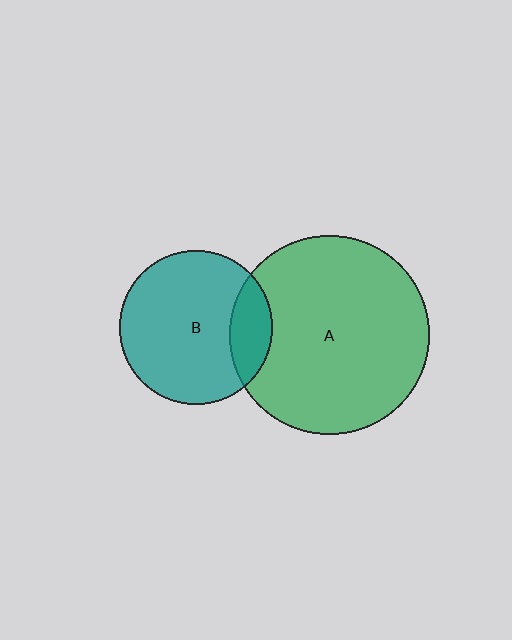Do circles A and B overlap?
Yes.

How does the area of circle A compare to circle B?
Approximately 1.7 times.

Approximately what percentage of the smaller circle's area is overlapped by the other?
Approximately 20%.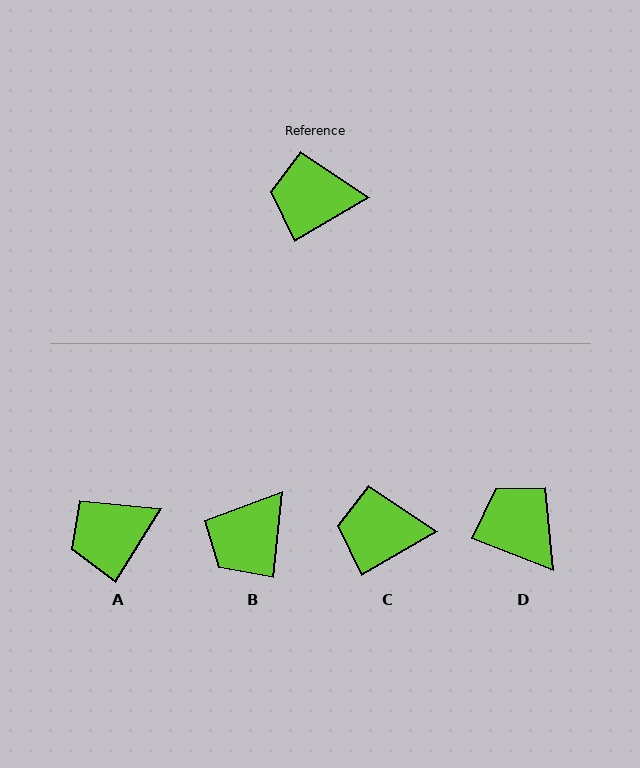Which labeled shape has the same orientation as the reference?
C.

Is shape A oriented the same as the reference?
No, it is off by about 28 degrees.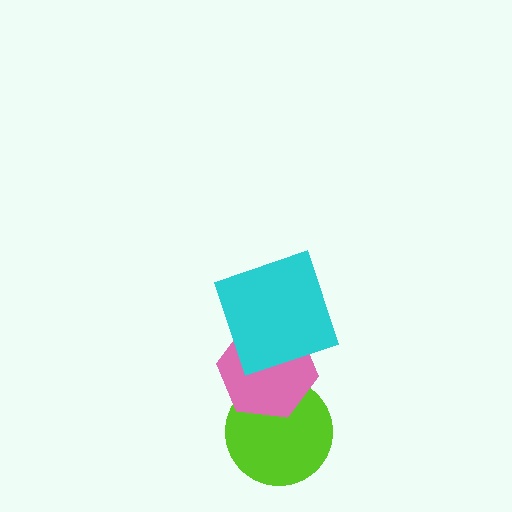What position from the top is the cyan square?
The cyan square is 1st from the top.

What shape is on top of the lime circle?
The pink hexagon is on top of the lime circle.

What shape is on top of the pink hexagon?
The cyan square is on top of the pink hexagon.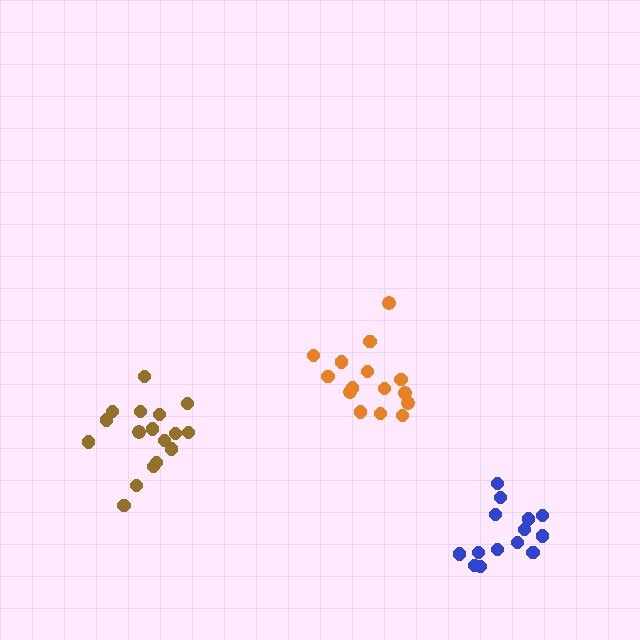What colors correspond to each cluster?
The clusters are colored: orange, blue, brown.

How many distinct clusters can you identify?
There are 3 distinct clusters.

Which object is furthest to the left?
The brown cluster is leftmost.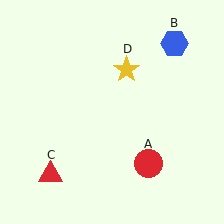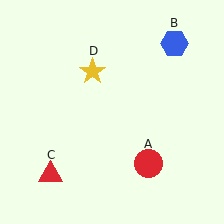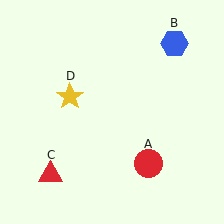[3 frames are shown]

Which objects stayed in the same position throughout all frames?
Red circle (object A) and blue hexagon (object B) and red triangle (object C) remained stationary.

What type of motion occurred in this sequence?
The yellow star (object D) rotated counterclockwise around the center of the scene.